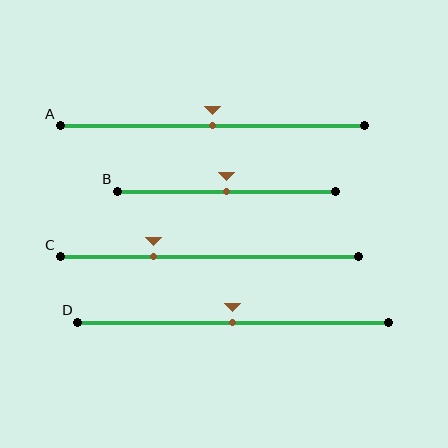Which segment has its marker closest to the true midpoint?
Segment A has its marker closest to the true midpoint.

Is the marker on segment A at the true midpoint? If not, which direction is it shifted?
Yes, the marker on segment A is at the true midpoint.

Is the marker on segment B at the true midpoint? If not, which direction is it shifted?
Yes, the marker on segment B is at the true midpoint.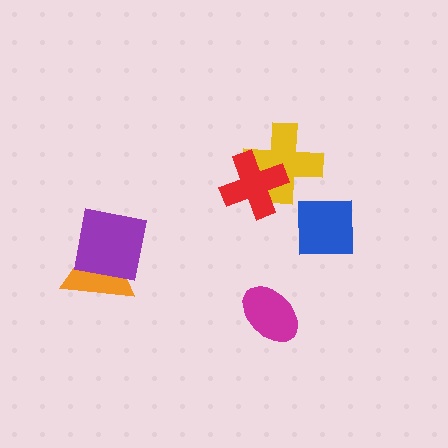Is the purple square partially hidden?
No, no other shape covers it.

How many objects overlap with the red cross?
1 object overlaps with the red cross.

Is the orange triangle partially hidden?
Yes, it is partially covered by another shape.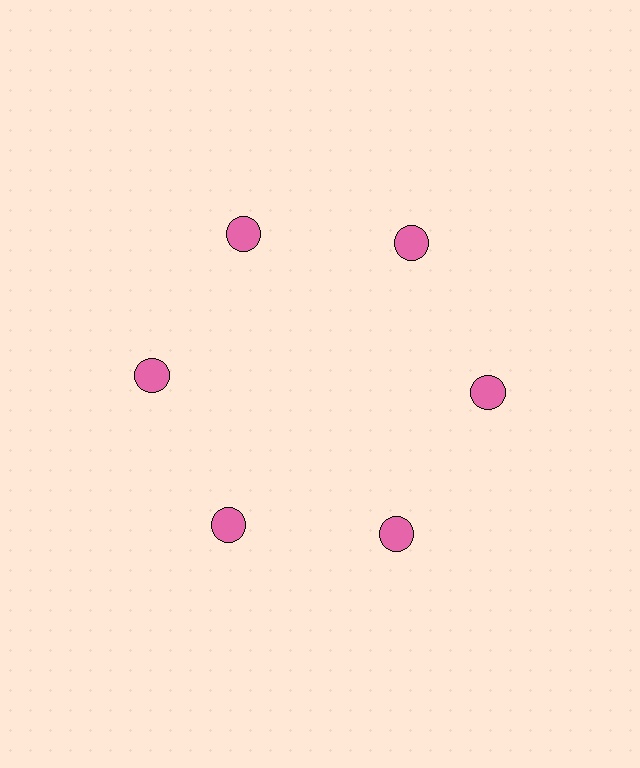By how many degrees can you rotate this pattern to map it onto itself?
The pattern maps onto itself every 60 degrees of rotation.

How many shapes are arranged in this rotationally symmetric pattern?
There are 6 shapes, arranged in 6 groups of 1.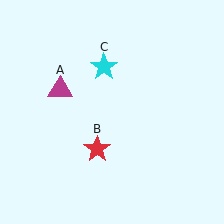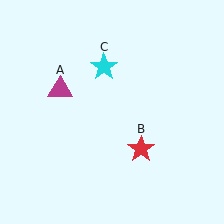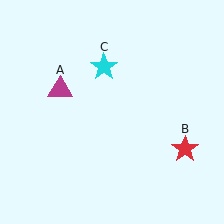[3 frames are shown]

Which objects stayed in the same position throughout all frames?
Magenta triangle (object A) and cyan star (object C) remained stationary.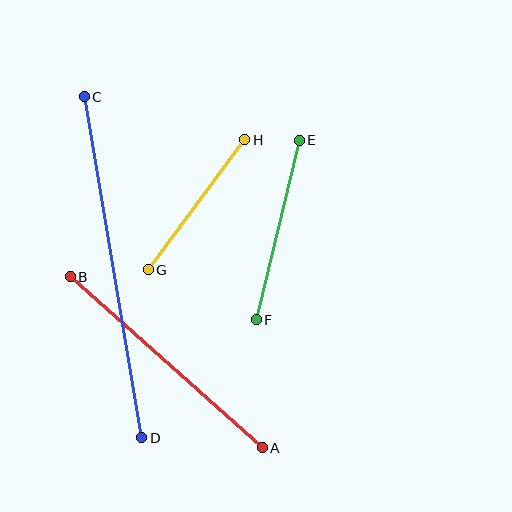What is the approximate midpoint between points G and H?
The midpoint is at approximately (197, 205) pixels.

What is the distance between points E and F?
The distance is approximately 184 pixels.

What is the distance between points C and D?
The distance is approximately 346 pixels.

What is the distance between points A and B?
The distance is approximately 257 pixels.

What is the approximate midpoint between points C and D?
The midpoint is at approximately (113, 267) pixels.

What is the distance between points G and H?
The distance is approximately 162 pixels.